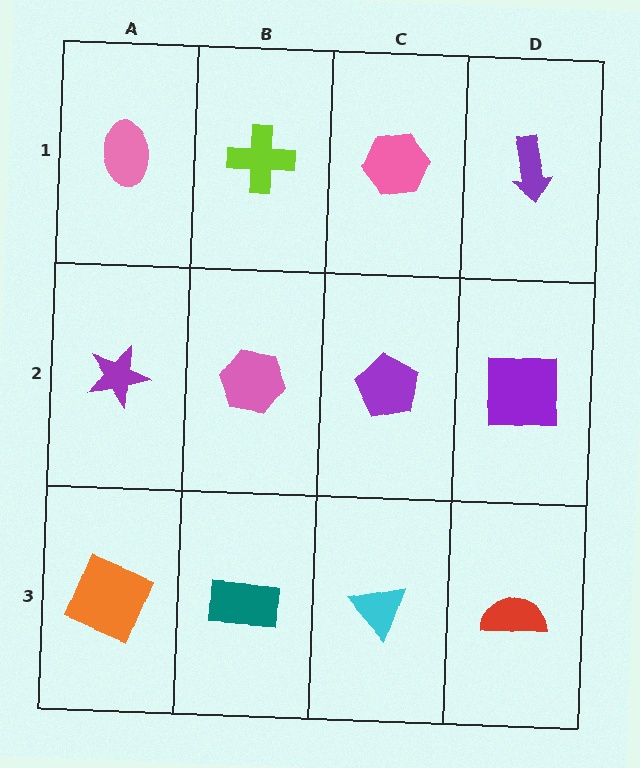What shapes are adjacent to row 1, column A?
A purple star (row 2, column A), a lime cross (row 1, column B).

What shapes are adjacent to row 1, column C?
A purple pentagon (row 2, column C), a lime cross (row 1, column B), a purple arrow (row 1, column D).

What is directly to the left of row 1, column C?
A lime cross.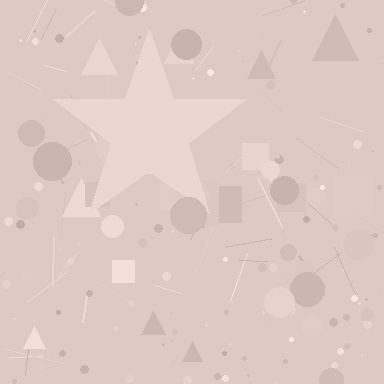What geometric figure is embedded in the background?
A star is embedded in the background.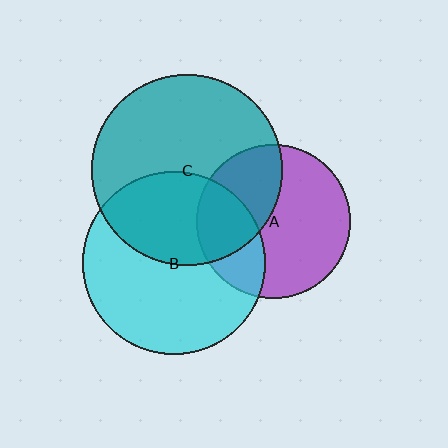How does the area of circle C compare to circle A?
Approximately 1.5 times.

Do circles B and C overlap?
Yes.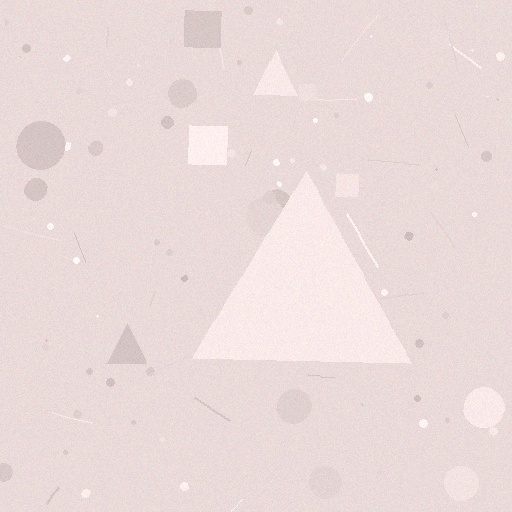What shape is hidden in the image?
A triangle is hidden in the image.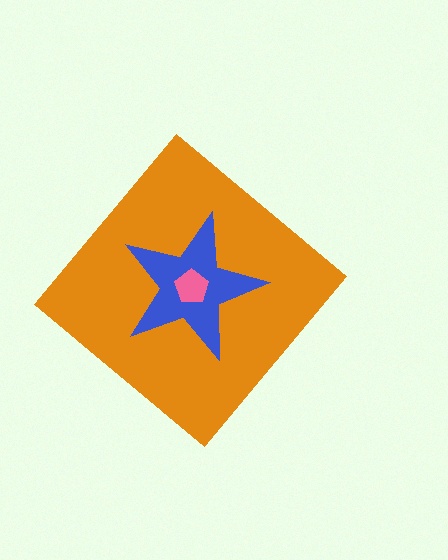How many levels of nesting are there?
3.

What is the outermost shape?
The orange diamond.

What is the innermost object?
The pink pentagon.